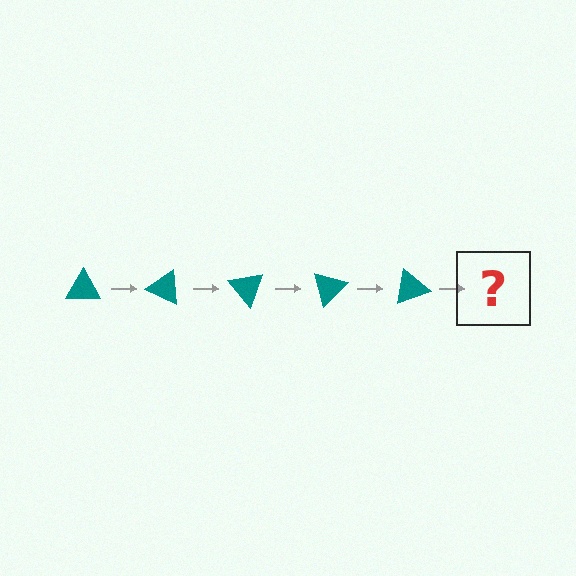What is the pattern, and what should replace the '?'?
The pattern is that the triangle rotates 25 degrees each step. The '?' should be a teal triangle rotated 125 degrees.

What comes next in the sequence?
The next element should be a teal triangle rotated 125 degrees.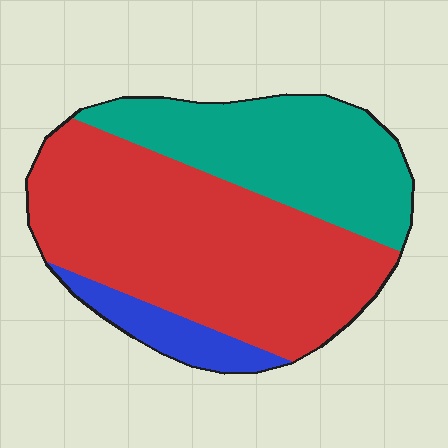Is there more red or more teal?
Red.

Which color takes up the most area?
Red, at roughly 60%.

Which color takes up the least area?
Blue, at roughly 10%.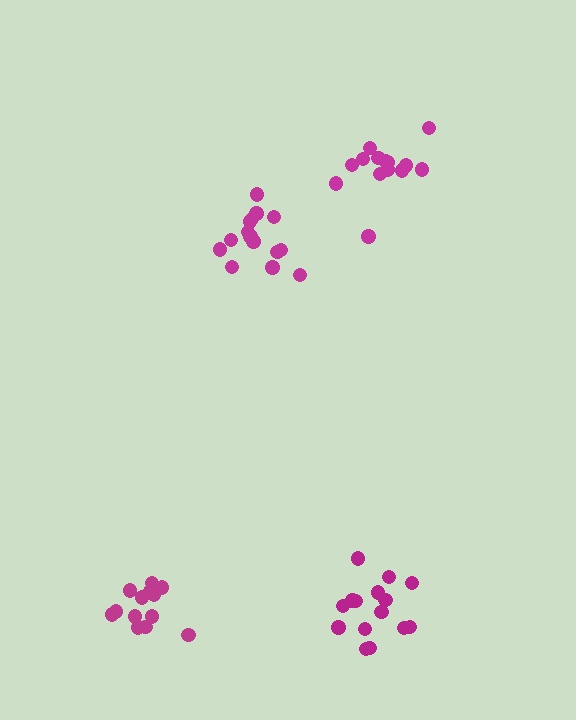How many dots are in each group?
Group 1: 16 dots, Group 2: 15 dots, Group 3: 13 dots, Group 4: 14 dots (58 total).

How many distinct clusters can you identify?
There are 4 distinct clusters.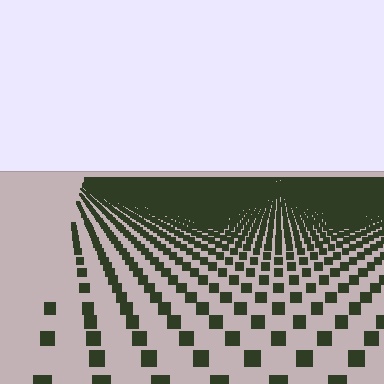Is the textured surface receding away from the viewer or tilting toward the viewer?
The surface is receding away from the viewer. Texture elements get smaller and denser toward the top.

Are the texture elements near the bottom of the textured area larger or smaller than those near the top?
Larger. Near the bottom, elements are closer to the viewer and appear at a bigger on-screen size.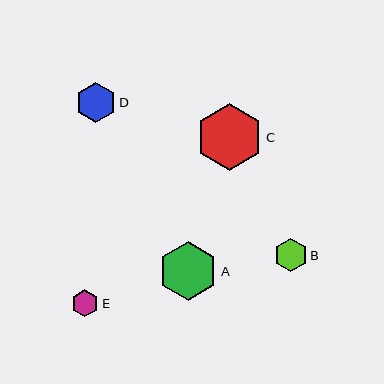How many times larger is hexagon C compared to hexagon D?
Hexagon C is approximately 1.7 times the size of hexagon D.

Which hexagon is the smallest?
Hexagon E is the smallest with a size of approximately 27 pixels.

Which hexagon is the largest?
Hexagon C is the largest with a size of approximately 67 pixels.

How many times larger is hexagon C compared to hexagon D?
Hexagon C is approximately 1.7 times the size of hexagon D.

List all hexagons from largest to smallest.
From largest to smallest: C, A, D, B, E.